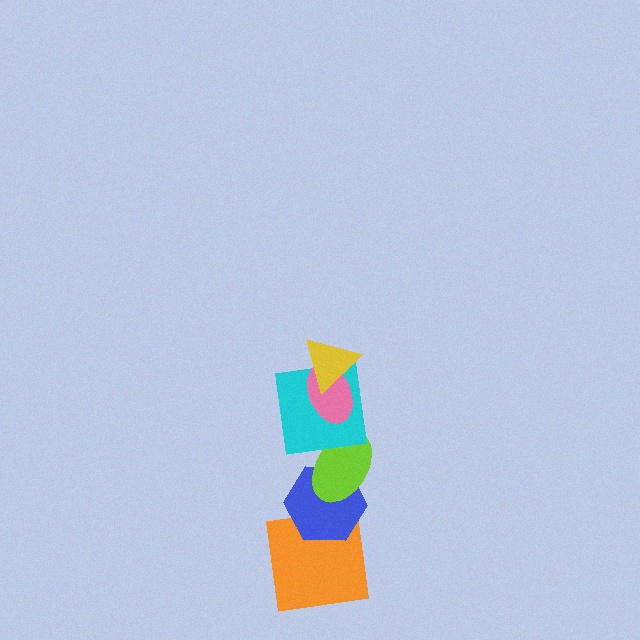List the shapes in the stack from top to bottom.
From top to bottom: the yellow triangle, the pink ellipse, the cyan square, the lime ellipse, the blue hexagon, the orange square.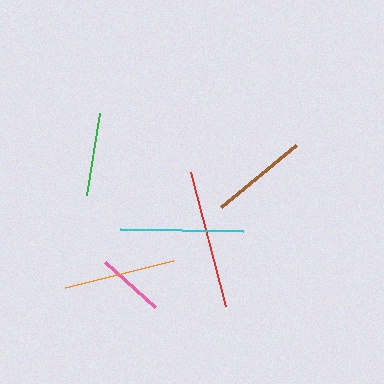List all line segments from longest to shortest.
From longest to shortest: red, cyan, orange, brown, green, pink.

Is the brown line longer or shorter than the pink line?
The brown line is longer than the pink line.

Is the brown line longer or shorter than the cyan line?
The cyan line is longer than the brown line.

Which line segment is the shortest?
The pink line is the shortest at approximately 67 pixels.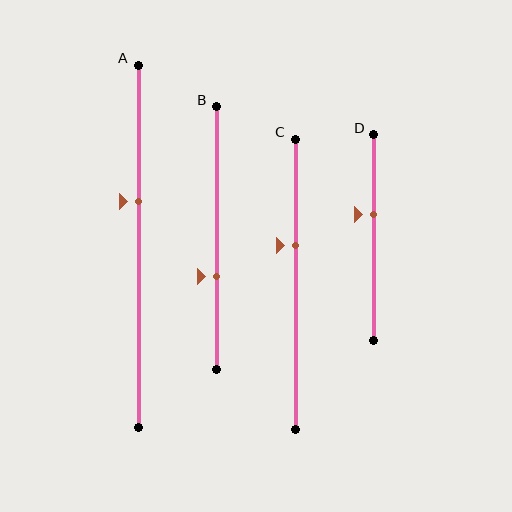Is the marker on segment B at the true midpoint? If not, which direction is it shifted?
No, the marker on segment B is shifted downward by about 14% of the segment length.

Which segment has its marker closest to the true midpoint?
Segment D has its marker closest to the true midpoint.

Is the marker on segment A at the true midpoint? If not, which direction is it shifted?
No, the marker on segment A is shifted upward by about 12% of the segment length.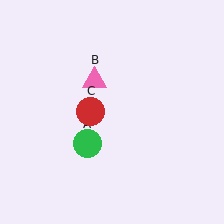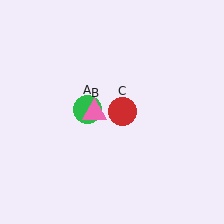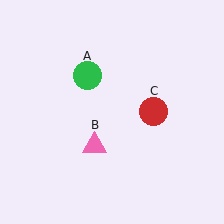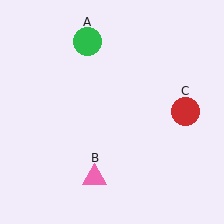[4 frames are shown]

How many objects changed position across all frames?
3 objects changed position: green circle (object A), pink triangle (object B), red circle (object C).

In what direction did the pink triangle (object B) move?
The pink triangle (object B) moved down.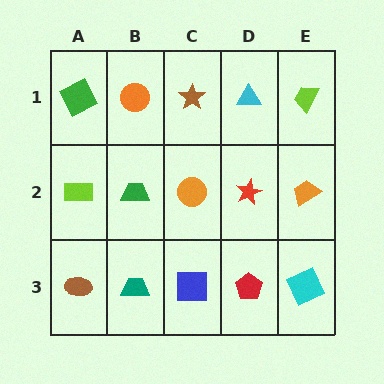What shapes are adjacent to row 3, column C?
An orange circle (row 2, column C), a teal trapezoid (row 3, column B), a red pentagon (row 3, column D).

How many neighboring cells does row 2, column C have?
4.